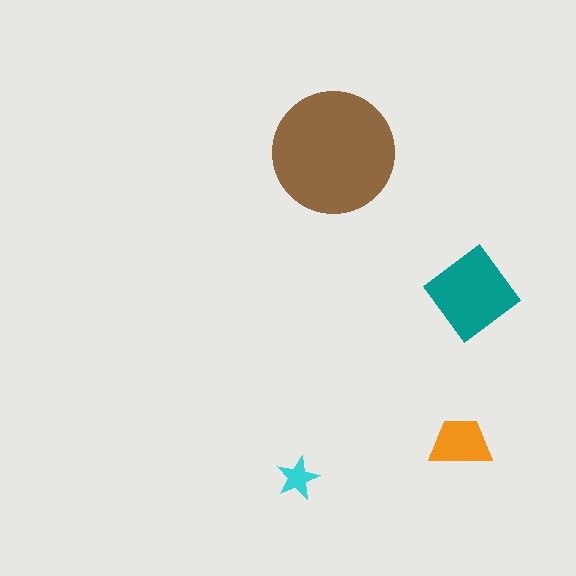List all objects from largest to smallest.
The brown circle, the teal diamond, the orange trapezoid, the cyan star.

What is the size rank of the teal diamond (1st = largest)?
2nd.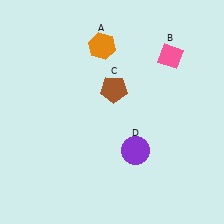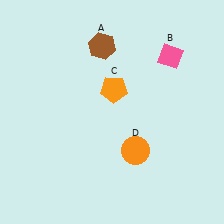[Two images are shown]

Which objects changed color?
A changed from orange to brown. C changed from brown to orange. D changed from purple to orange.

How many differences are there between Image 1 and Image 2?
There are 3 differences between the two images.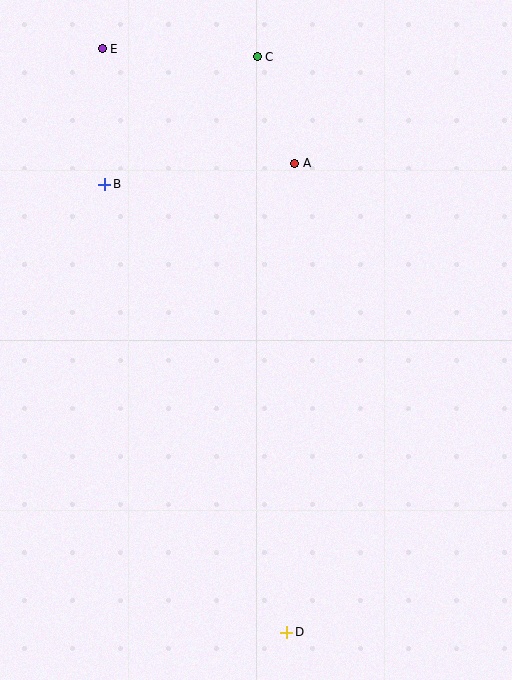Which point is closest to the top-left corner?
Point E is closest to the top-left corner.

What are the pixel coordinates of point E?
Point E is at (102, 49).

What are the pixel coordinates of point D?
Point D is at (287, 632).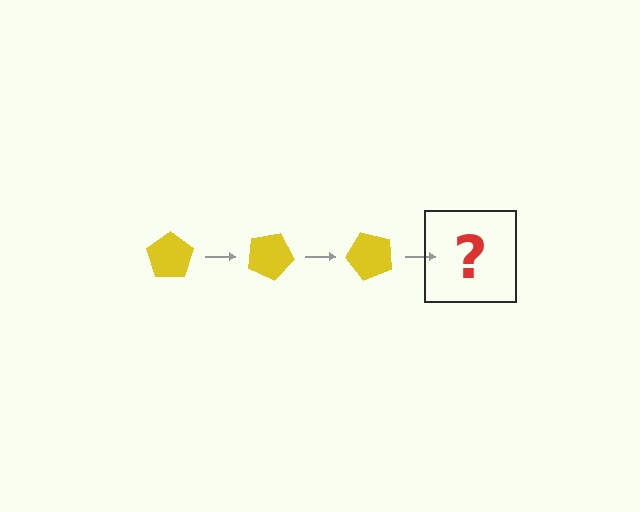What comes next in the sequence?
The next element should be a yellow pentagon rotated 75 degrees.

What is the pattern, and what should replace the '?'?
The pattern is that the pentagon rotates 25 degrees each step. The '?' should be a yellow pentagon rotated 75 degrees.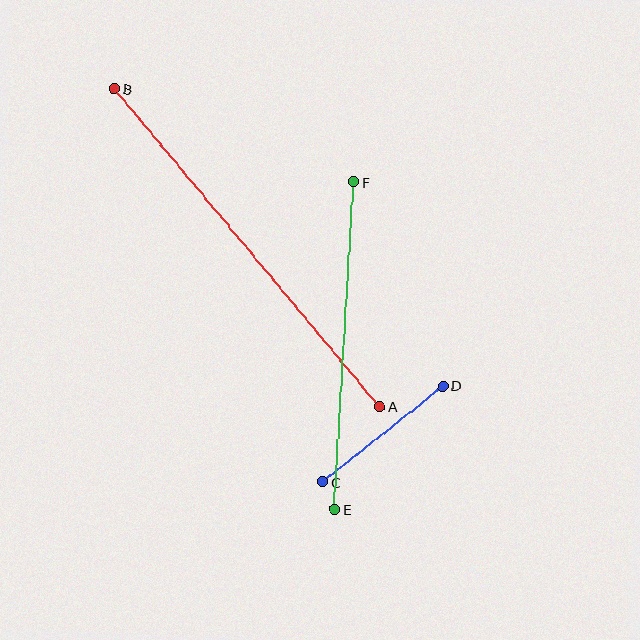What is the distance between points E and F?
The distance is approximately 328 pixels.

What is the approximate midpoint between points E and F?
The midpoint is at approximately (344, 346) pixels.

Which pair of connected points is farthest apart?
Points A and B are farthest apart.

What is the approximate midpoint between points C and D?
The midpoint is at approximately (383, 434) pixels.